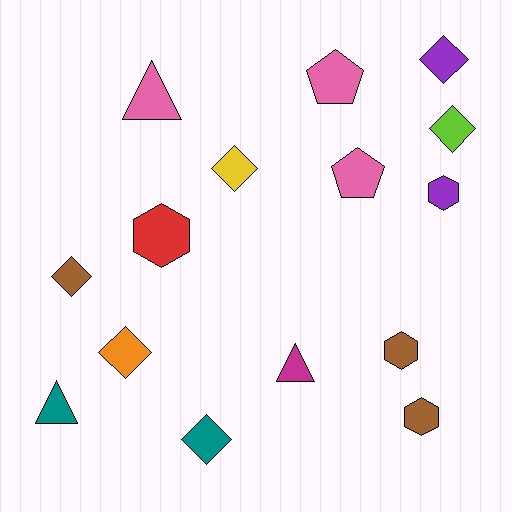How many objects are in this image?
There are 15 objects.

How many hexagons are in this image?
There are 4 hexagons.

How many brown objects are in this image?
There are 3 brown objects.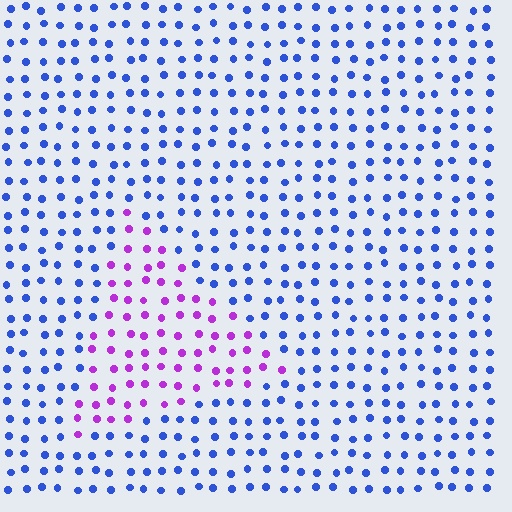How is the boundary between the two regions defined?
The boundary is defined purely by a slight shift in hue (about 63 degrees). Spacing, size, and orientation are identical on both sides.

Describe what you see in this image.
The image is filled with small blue elements in a uniform arrangement. A triangle-shaped region is visible where the elements are tinted to a slightly different hue, forming a subtle color boundary.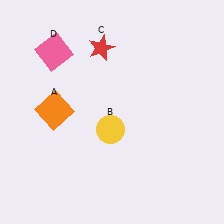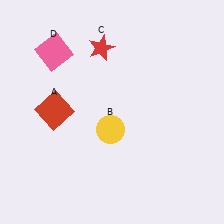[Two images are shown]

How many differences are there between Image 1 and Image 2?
There is 1 difference between the two images.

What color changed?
The square (A) changed from orange in Image 1 to red in Image 2.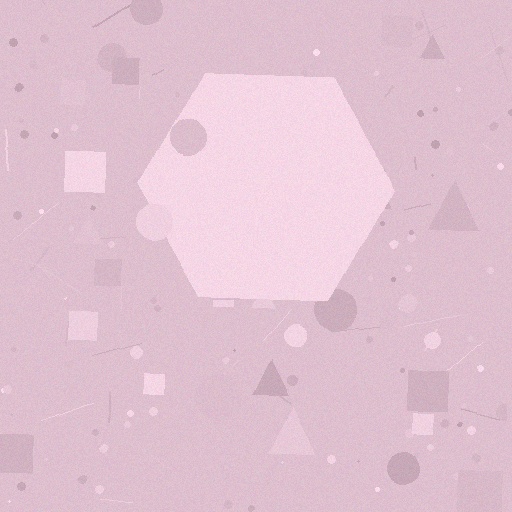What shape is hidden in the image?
A hexagon is hidden in the image.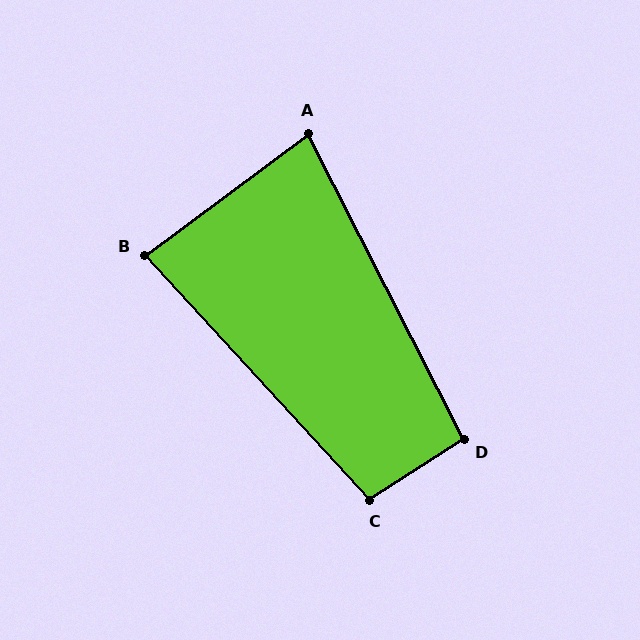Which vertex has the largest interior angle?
C, at approximately 100 degrees.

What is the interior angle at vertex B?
Approximately 84 degrees (acute).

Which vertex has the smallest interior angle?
A, at approximately 80 degrees.